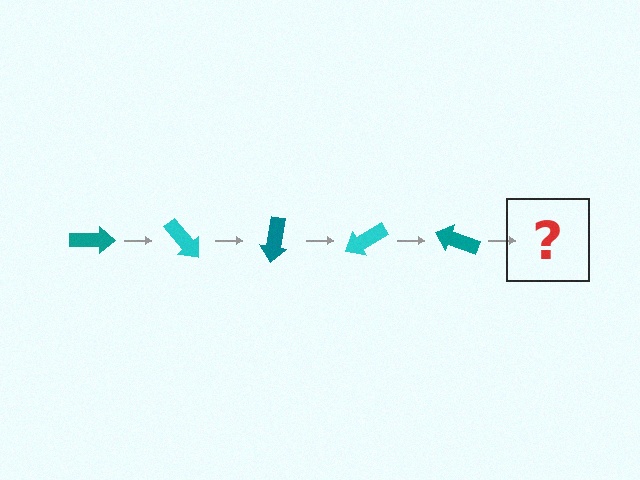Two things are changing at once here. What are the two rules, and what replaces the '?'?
The two rules are that it rotates 50 degrees each step and the color cycles through teal and cyan. The '?' should be a cyan arrow, rotated 250 degrees from the start.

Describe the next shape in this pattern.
It should be a cyan arrow, rotated 250 degrees from the start.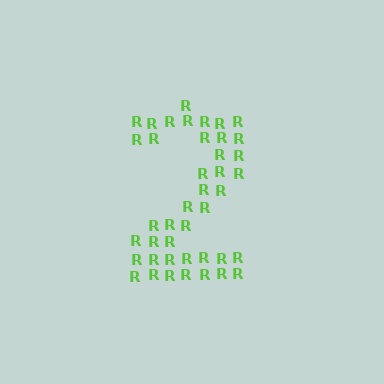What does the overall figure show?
The overall figure shows the digit 2.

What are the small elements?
The small elements are letter R's.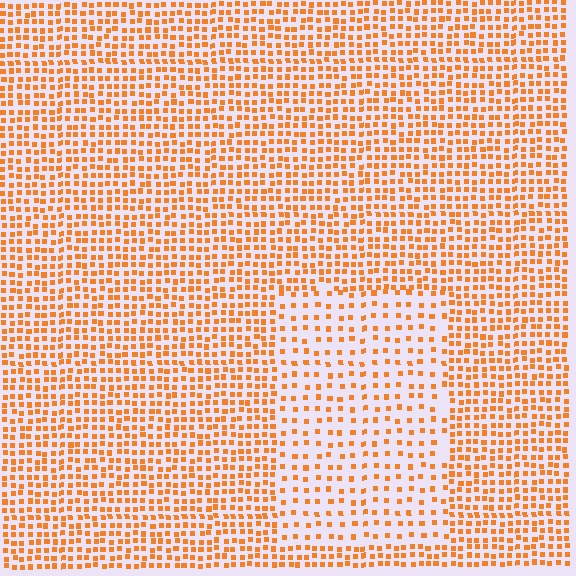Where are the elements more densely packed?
The elements are more densely packed outside the rectangle boundary.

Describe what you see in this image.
The image contains small orange elements arranged at two different densities. A rectangle-shaped region is visible where the elements are less densely packed than the surrounding area.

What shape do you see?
I see a rectangle.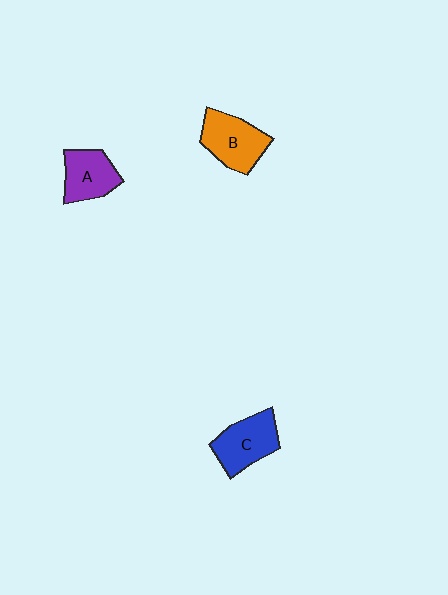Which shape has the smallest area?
Shape A (purple).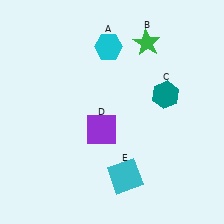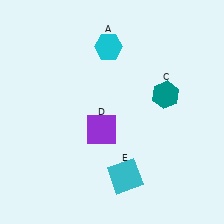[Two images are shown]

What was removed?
The green star (B) was removed in Image 2.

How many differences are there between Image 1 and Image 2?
There is 1 difference between the two images.